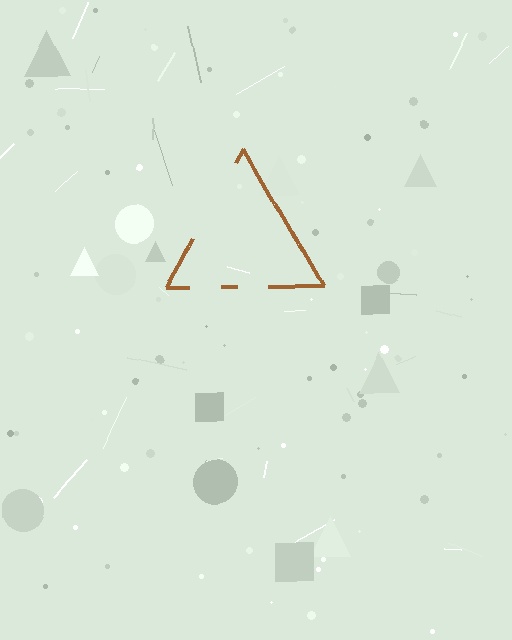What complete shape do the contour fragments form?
The contour fragments form a triangle.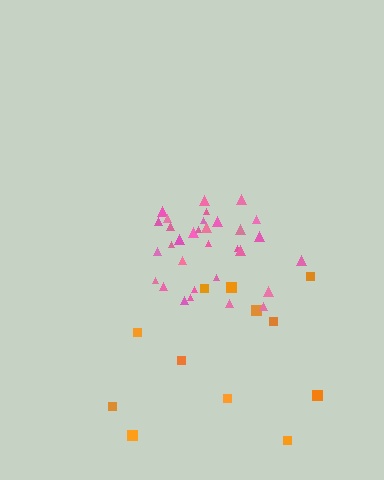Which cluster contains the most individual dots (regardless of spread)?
Pink (32).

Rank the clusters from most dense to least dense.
pink, orange.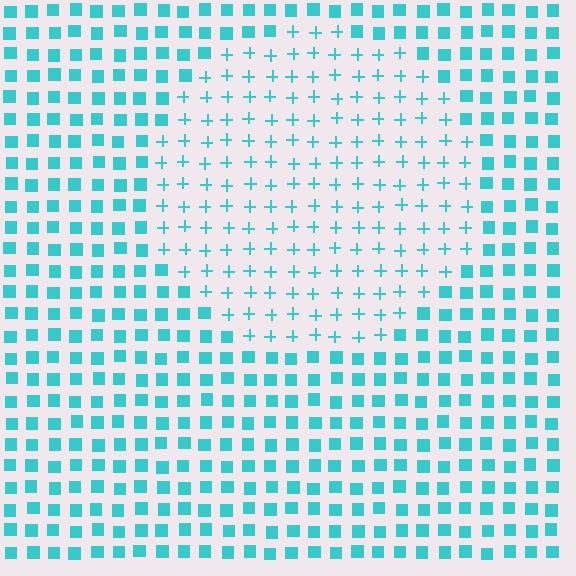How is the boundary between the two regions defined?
The boundary is defined by a change in element shape: plus signs inside vs. squares outside. All elements share the same color and spacing.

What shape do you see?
I see a circle.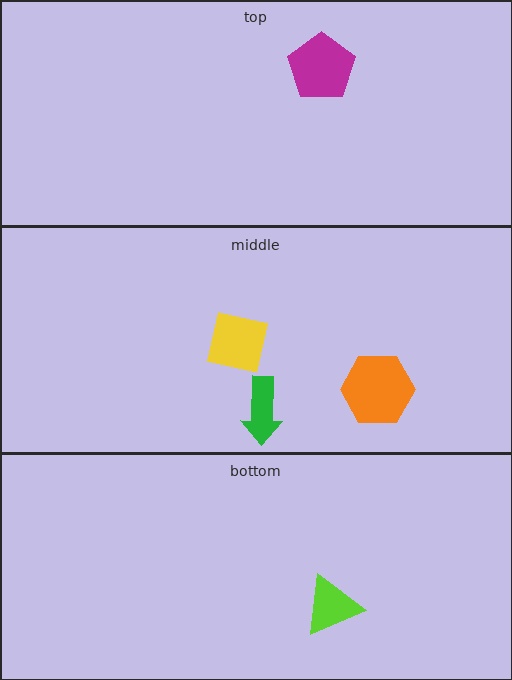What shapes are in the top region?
The magenta pentagon.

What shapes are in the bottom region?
The lime triangle.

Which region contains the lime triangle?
The bottom region.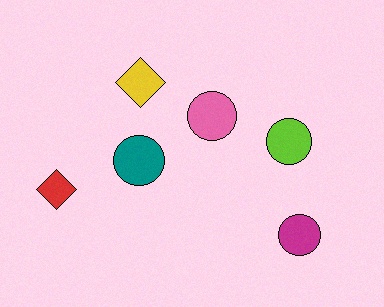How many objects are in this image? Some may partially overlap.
There are 6 objects.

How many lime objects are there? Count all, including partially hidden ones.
There is 1 lime object.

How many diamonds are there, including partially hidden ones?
There are 2 diamonds.